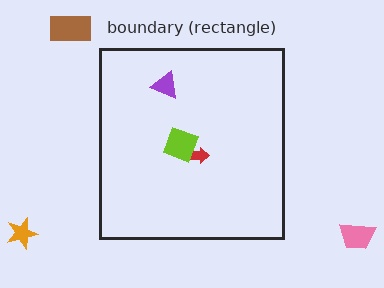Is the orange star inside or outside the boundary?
Outside.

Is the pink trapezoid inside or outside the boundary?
Outside.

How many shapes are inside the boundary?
3 inside, 3 outside.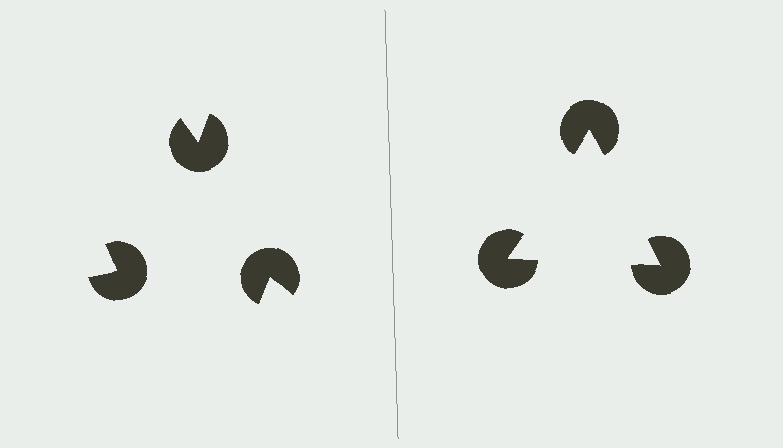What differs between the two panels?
The pac-man discs are positioned identically on both sides; only the wedge orientations differ. On the right they align to a triangle; on the left they are misaligned.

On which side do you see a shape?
An illusory triangle appears on the right side. On the left side the wedge cuts are rotated, so no coherent shape forms.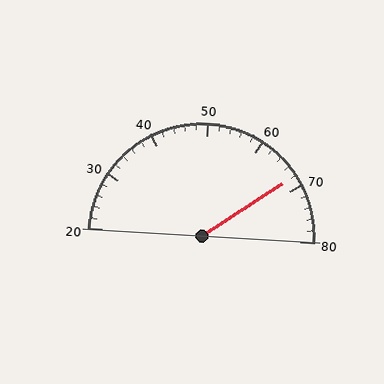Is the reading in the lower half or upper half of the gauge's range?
The reading is in the upper half of the range (20 to 80).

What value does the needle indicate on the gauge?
The needle indicates approximately 68.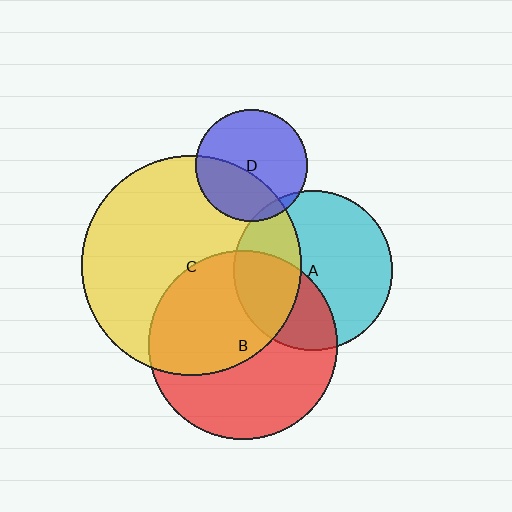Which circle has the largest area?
Circle C (yellow).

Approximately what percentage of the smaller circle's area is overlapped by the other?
Approximately 35%.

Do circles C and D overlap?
Yes.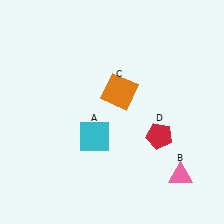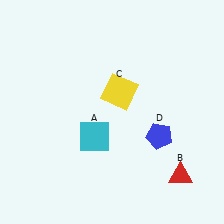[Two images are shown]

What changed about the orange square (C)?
In Image 1, C is orange. In Image 2, it changed to yellow.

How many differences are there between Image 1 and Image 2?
There are 3 differences between the two images.